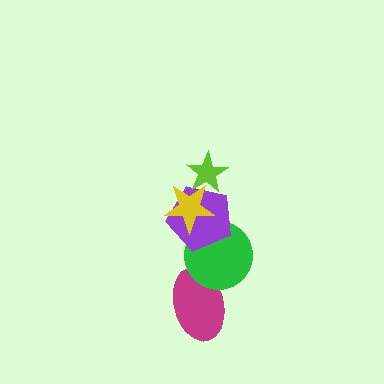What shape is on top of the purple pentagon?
The yellow star is on top of the purple pentagon.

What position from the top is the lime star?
The lime star is 1st from the top.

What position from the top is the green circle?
The green circle is 4th from the top.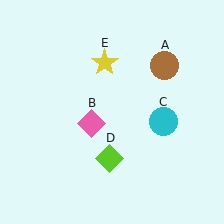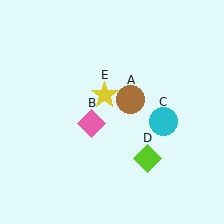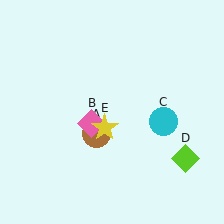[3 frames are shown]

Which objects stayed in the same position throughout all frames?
Pink diamond (object B) and cyan circle (object C) remained stationary.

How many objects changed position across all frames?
3 objects changed position: brown circle (object A), lime diamond (object D), yellow star (object E).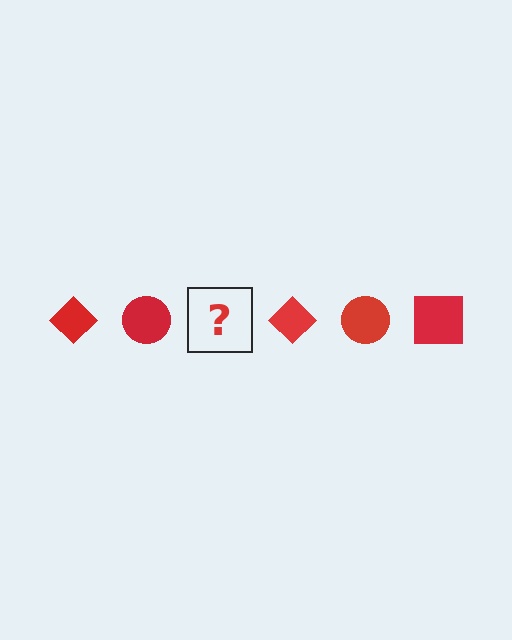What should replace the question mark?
The question mark should be replaced with a red square.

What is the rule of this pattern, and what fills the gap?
The rule is that the pattern cycles through diamond, circle, square shapes in red. The gap should be filled with a red square.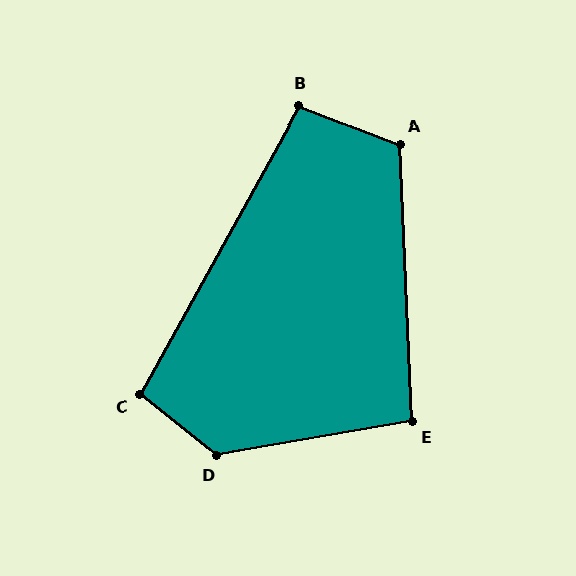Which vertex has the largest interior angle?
D, at approximately 131 degrees.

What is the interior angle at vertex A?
Approximately 113 degrees (obtuse).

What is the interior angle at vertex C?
Approximately 100 degrees (obtuse).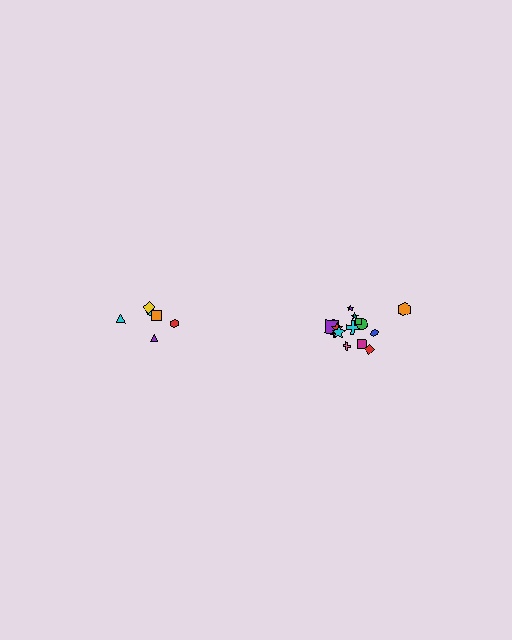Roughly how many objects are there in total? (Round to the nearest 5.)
Roughly 20 objects in total.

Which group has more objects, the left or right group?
The right group.